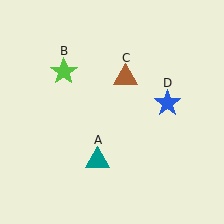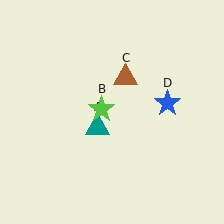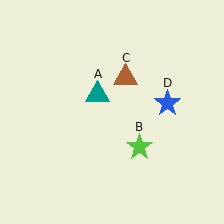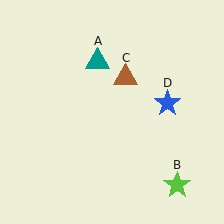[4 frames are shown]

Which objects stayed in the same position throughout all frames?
Brown triangle (object C) and blue star (object D) remained stationary.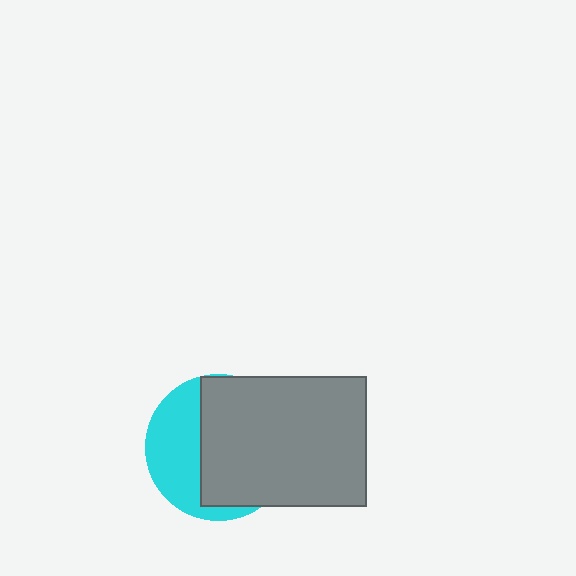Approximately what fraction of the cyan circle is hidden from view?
Roughly 62% of the cyan circle is hidden behind the gray rectangle.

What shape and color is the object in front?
The object in front is a gray rectangle.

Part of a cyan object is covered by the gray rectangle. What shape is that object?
It is a circle.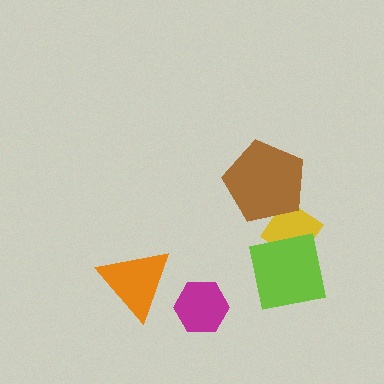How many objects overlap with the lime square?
1 object overlaps with the lime square.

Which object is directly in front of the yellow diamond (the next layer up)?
The brown pentagon is directly in front of the yellow diamond.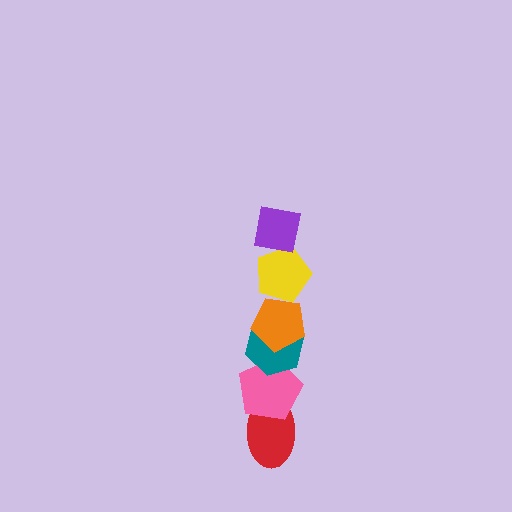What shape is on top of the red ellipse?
The pink pentagon is on top of the red ellipse.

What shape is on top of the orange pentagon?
The yellow pentagon is on top of the orange pentagon.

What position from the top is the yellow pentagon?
The yellow pentagon is 2nd from the top.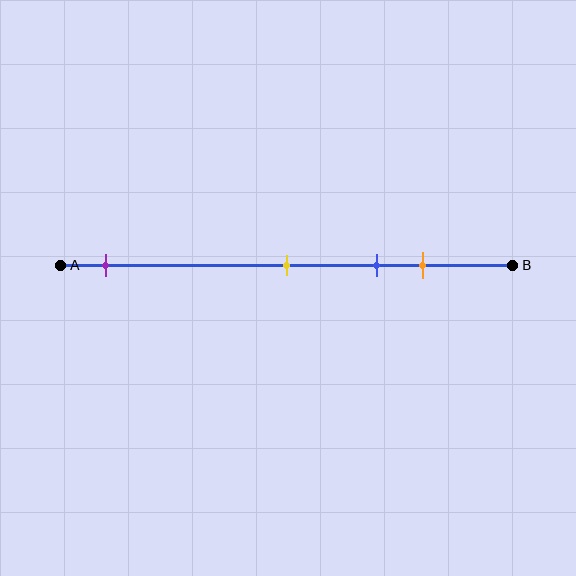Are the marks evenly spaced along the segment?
No, the marks are not evenly spaced.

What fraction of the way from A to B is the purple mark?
The purple mark is approximately 10% (0.1) of the way from A to B.